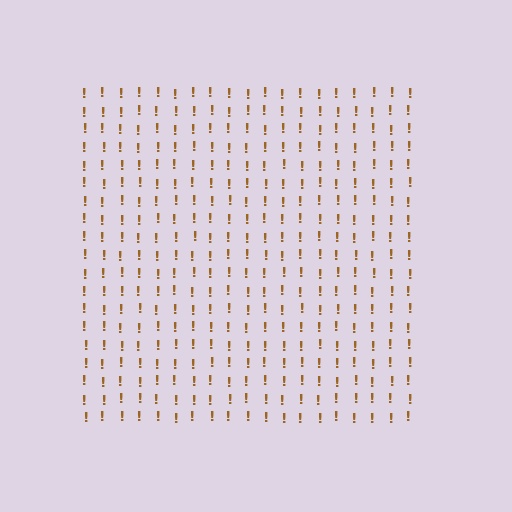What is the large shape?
The large shape is a square.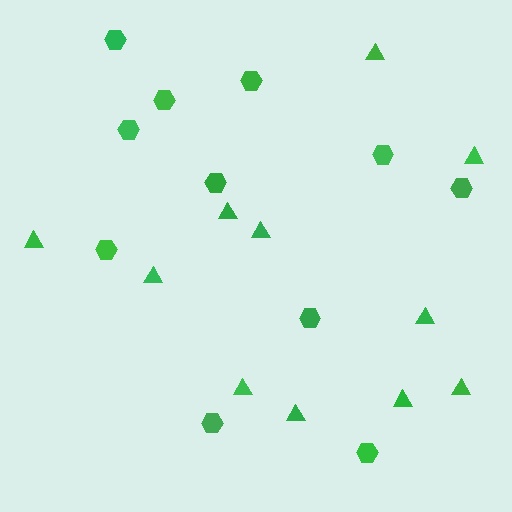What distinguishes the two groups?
There are 2 groups: one group of triangles (11) and one group of hexagons (11).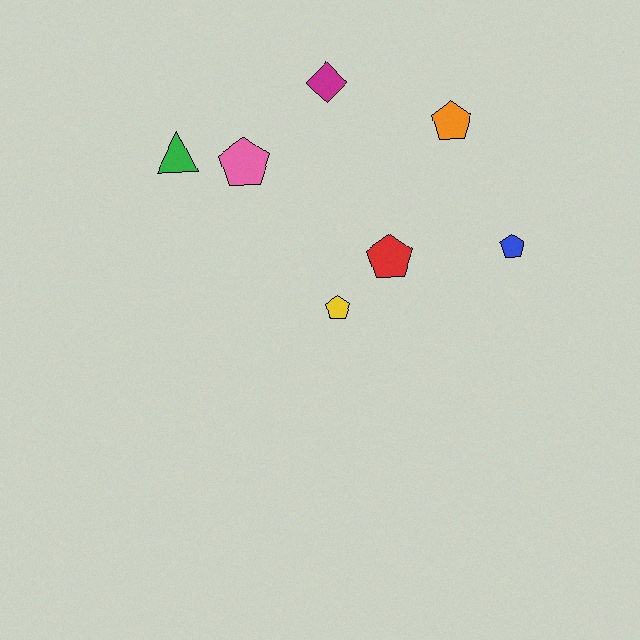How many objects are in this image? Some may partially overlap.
There are 7 objects.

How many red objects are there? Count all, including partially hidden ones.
There is 1 red object.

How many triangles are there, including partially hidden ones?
There is 1 triangle.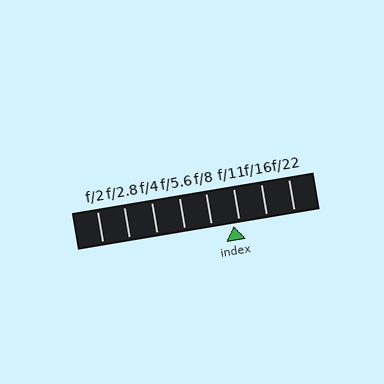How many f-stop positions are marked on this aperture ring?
There are 8 f-stop positions marked.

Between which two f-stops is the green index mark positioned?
The index mark is between f/8 and f/11.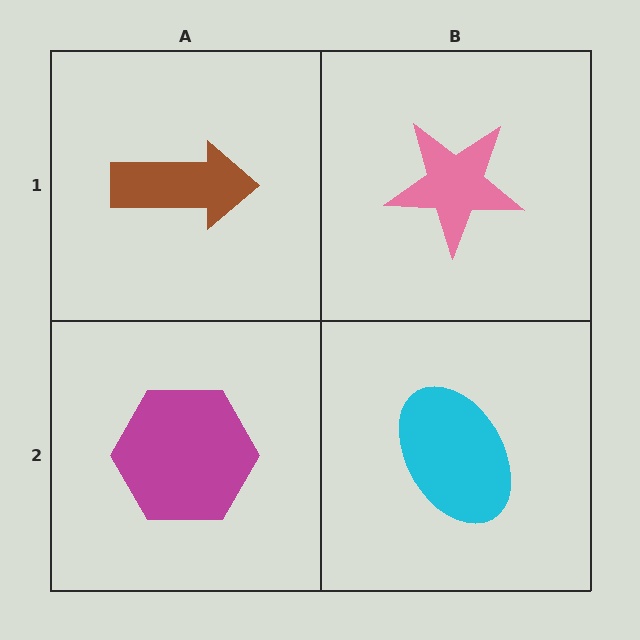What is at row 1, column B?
A pink star.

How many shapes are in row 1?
2 shapes.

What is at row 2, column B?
A cyan ellipse.